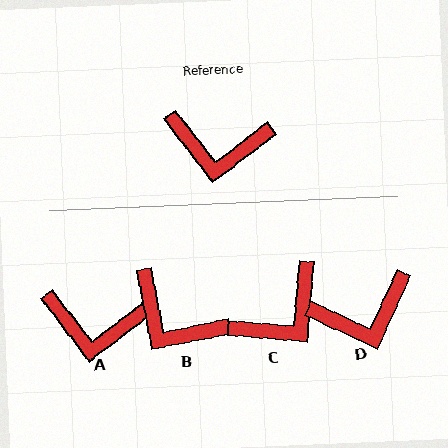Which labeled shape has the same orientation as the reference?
A.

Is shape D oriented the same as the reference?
No, it is off by about 27 degrees.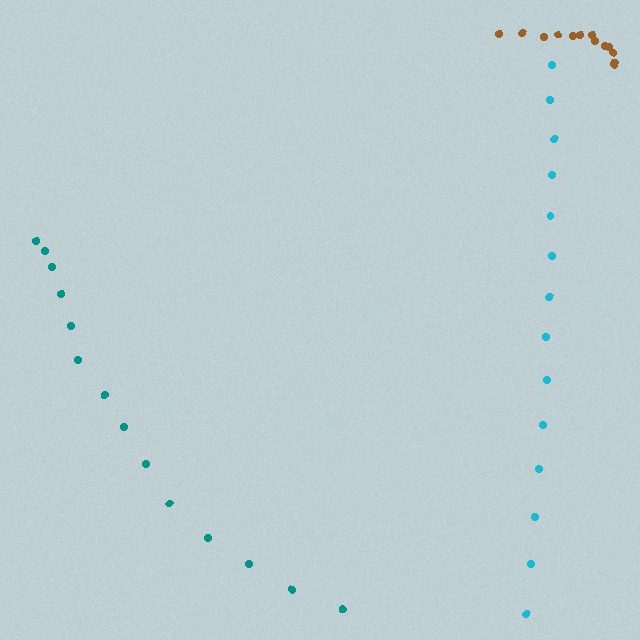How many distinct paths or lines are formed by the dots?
There are 3 distinct paths.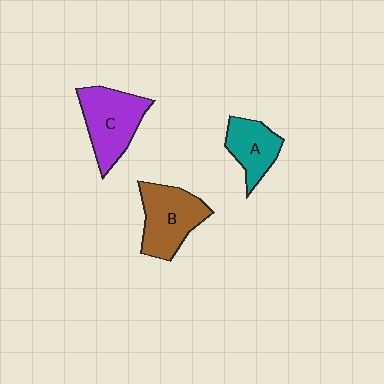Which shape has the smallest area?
Shape A (teal).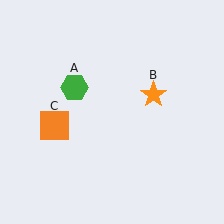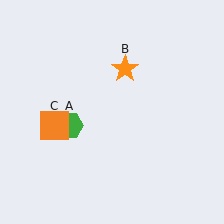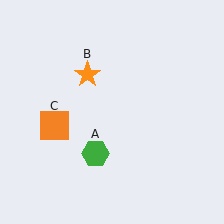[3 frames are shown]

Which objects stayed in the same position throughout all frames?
Orange square (object C) remained stationary.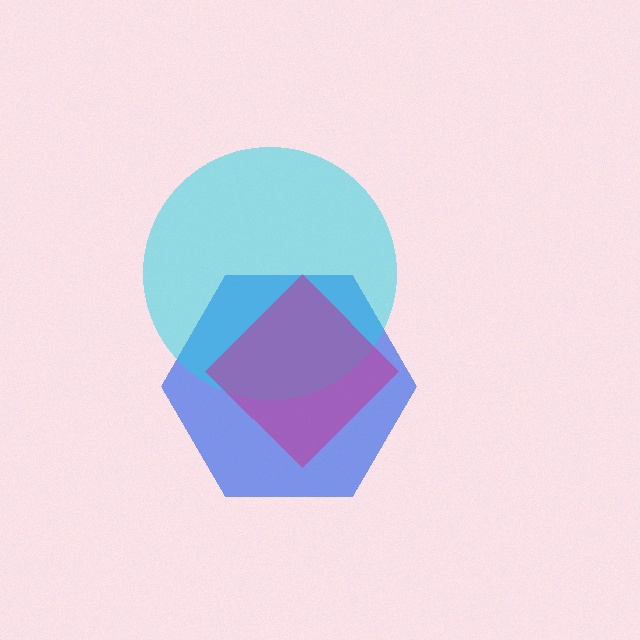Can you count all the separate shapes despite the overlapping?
Yes, there are 3 separate shapes.